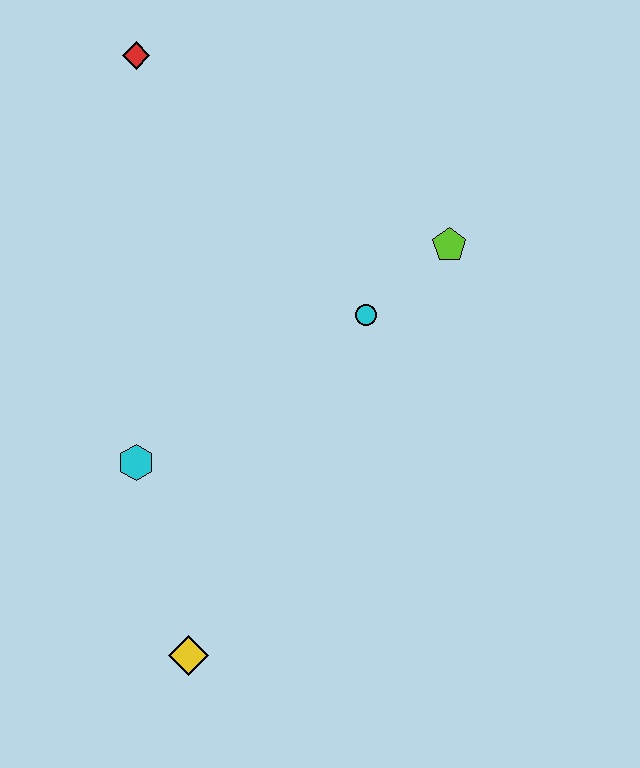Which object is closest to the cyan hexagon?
The yellow diamond is closest to the cyan hexagon.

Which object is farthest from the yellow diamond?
The red diamond is farthest from the yellow diamond.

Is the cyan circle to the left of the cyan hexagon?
No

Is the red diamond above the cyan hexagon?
Yes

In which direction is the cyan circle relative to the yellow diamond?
The cyan circle is above the yellow diamond.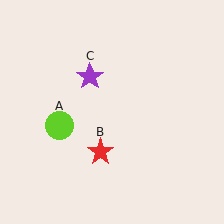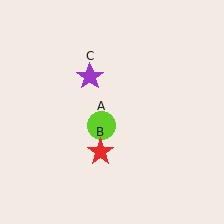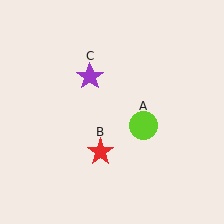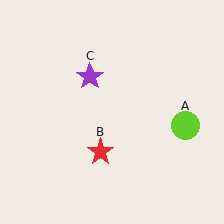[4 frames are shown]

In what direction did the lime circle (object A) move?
The lime circle (object A) moved right.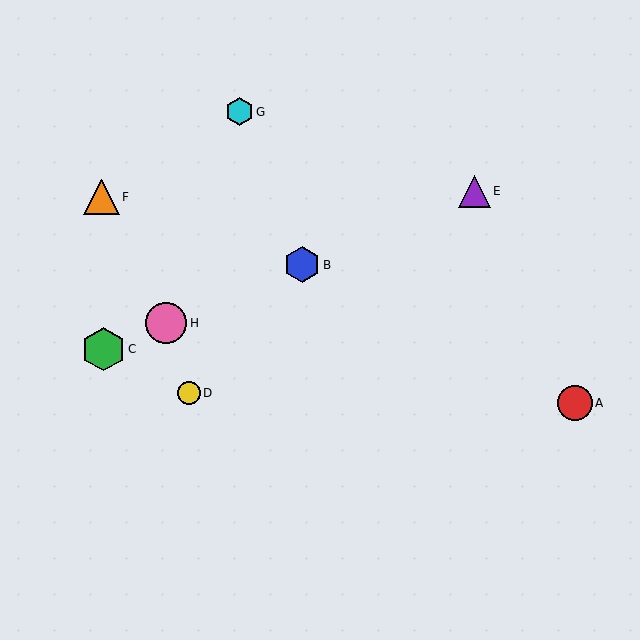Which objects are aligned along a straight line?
Objects B, C, E, H are aligned along a straight line.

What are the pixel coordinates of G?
Object G is at (239, 112).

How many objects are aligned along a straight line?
4 objects (B, C, E, H) are aligned along a straight line.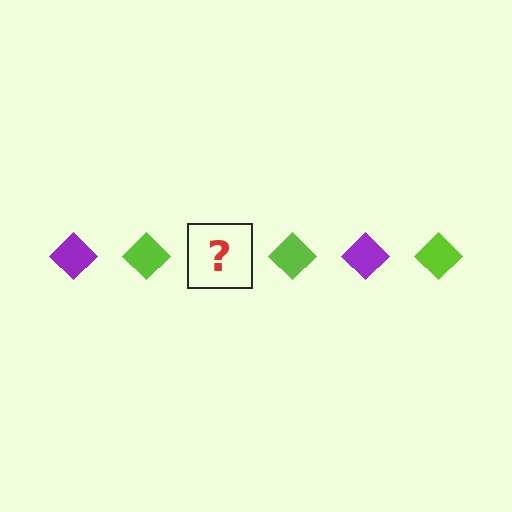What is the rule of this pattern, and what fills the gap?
The rule is that the pattern cycles through purple, lime diamonds. The gap should be filled with a purple diamond.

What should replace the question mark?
The question mark should be replaced with a purple diamond.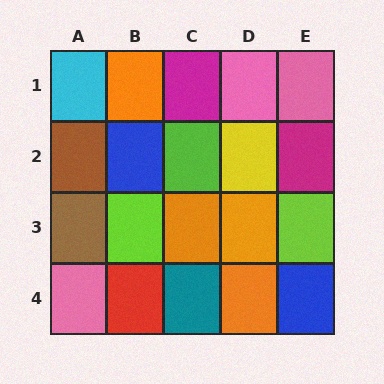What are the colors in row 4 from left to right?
Pink, red, teal, orange, blue.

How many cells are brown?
2 cells are brown.